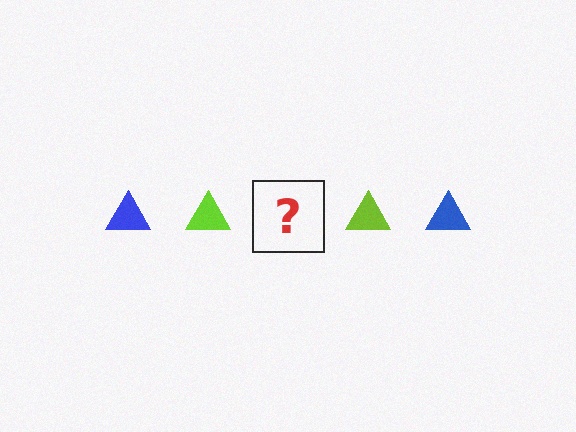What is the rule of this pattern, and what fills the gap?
The rule is that the pattern cycles through blue, lime triangles. The gap should be filled with a blue triangle.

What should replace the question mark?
The question mark should be replaced with a blue triangle.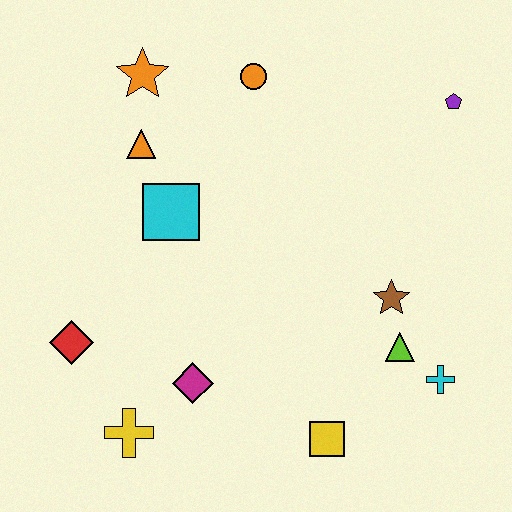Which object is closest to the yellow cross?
The magenta diamond is closest to the yellow cross.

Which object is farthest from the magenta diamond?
The purple pentagon is farthest from the magenta diamond.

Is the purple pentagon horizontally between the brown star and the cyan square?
No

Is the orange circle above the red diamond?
Yes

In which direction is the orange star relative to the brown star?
The orange star is to the left of the brown star.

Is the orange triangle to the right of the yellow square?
No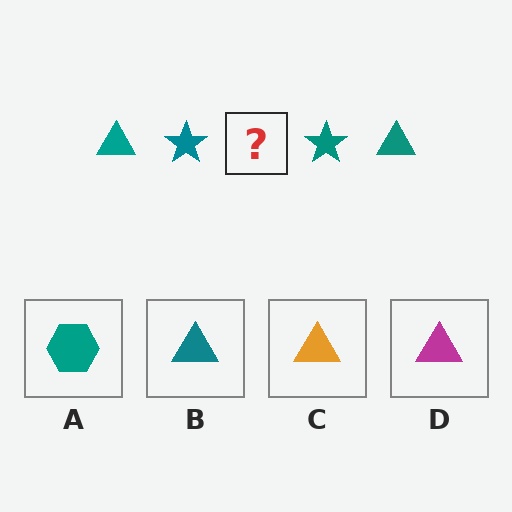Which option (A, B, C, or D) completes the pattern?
B.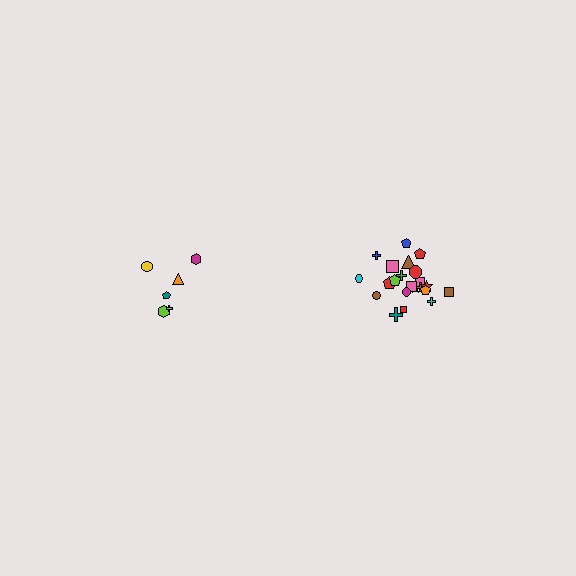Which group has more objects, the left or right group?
The right group.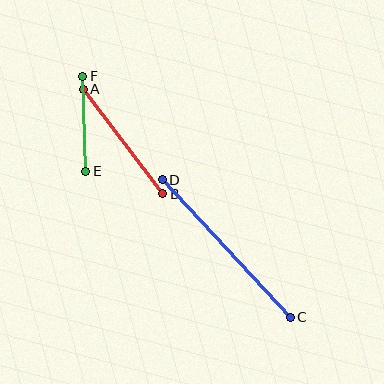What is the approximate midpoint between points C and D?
The midpoint is at approximately (226, 249) pixels.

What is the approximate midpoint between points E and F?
The midpoint is at approximately (84, 124) pixels.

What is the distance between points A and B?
The distance is approximately 131 pixels.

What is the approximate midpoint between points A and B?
The midpoint is at approximately (123, 141) pixels.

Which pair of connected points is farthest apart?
Points C and D are farthest apart.